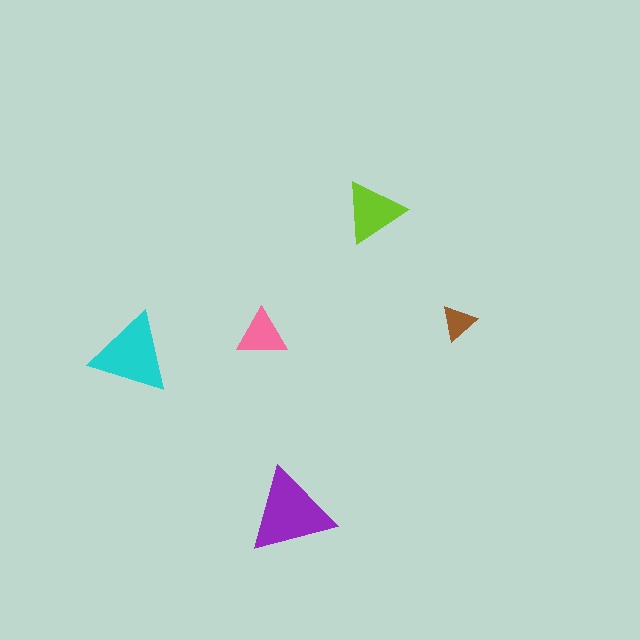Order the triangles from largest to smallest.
the purple one, the cyan one, the lime one, the pink one, the brown one.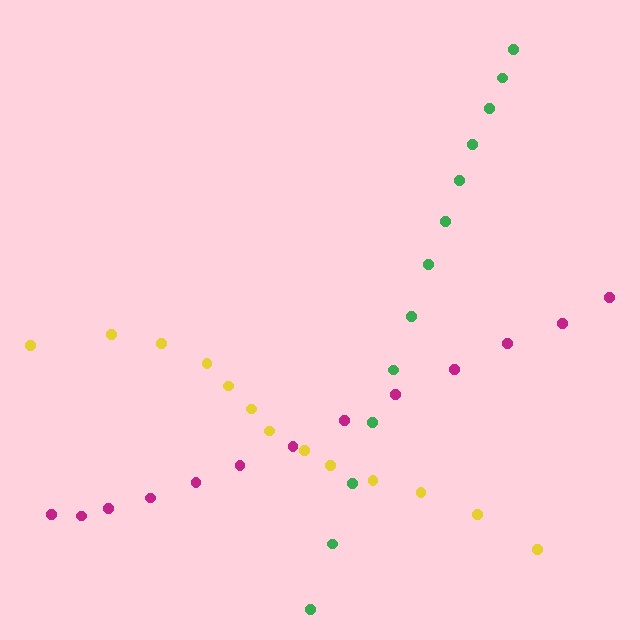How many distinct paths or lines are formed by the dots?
There are 3 distinct paths.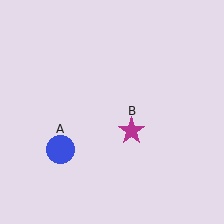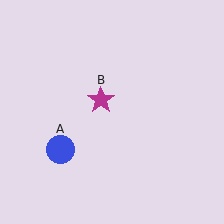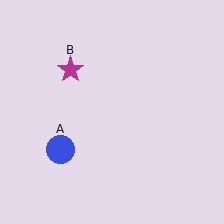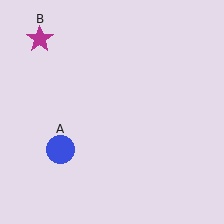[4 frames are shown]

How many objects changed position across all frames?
1 object changed position: magenta star (object B).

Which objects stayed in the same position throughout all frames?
Blue circle (object A) remained stationary.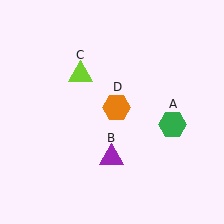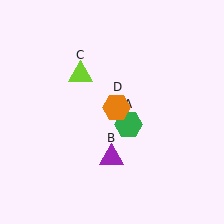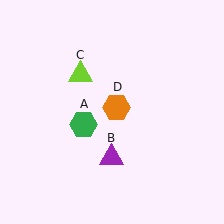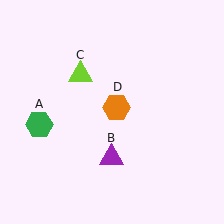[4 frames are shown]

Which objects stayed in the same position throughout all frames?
Purple triangle (object B) and lime triangle (object C) and orange hexagon (object D) remained stationary.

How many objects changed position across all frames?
1 object changed position: green hexagon (object A).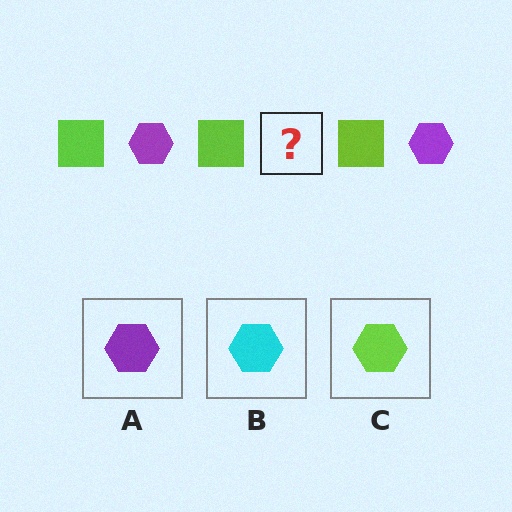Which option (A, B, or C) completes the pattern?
A.